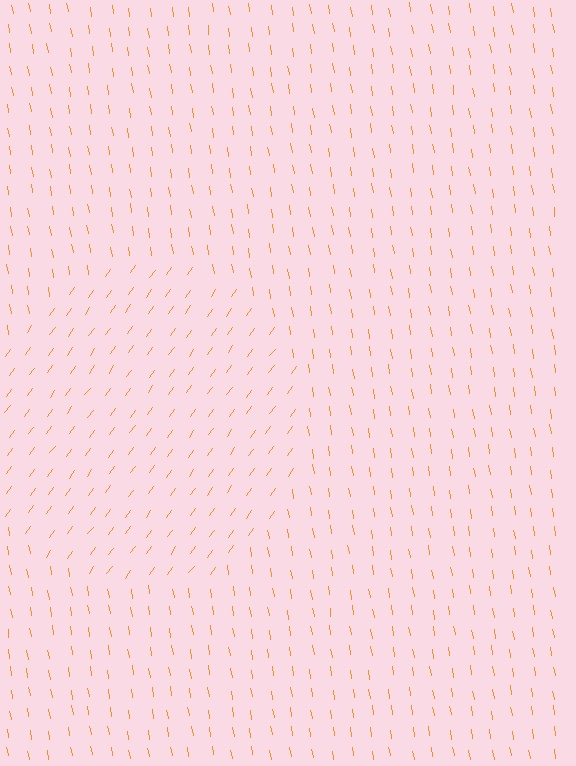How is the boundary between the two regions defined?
The boundary is defined purely by a change in line orientation (approximately 45 degrees difference). All lines are the same color and thickness.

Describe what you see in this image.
The image is filled with small orange line segments. A circle region in the image has lines oriented differently from the surrounding lines, creating a visible texture boundary.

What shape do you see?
I see a circle.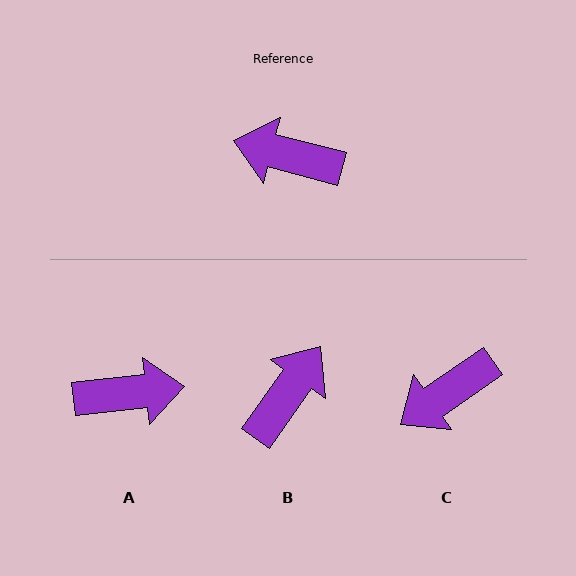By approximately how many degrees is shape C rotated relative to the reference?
Approximately 49 degrees counter-clockwise.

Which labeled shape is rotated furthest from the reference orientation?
A, about 159 degrees away.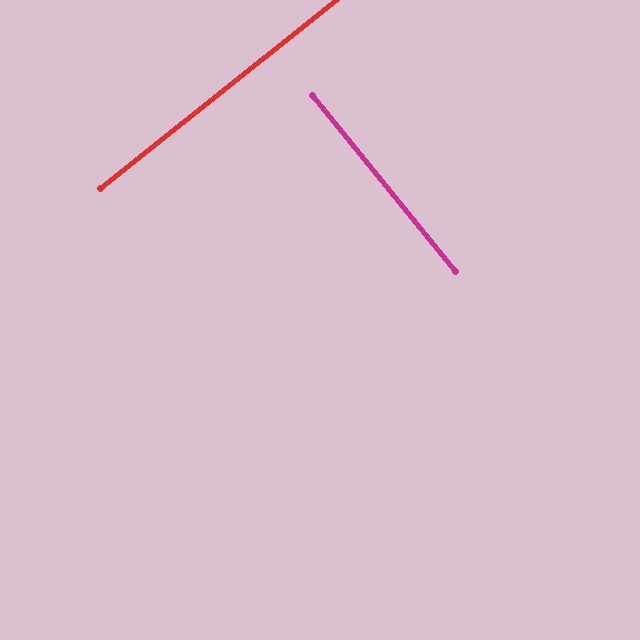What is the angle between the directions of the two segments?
Approximately 90 degrees.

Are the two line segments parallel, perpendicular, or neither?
Perpendicular — they meet at approximately 90°.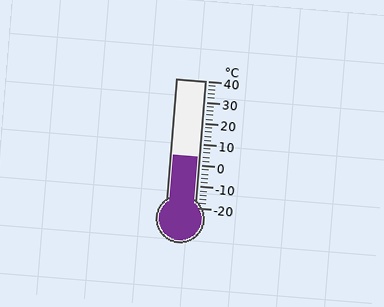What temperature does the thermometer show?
The thermometer shows approximately 4°C.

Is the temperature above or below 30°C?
The temperature is below 30°C.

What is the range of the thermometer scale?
The thermometer scale ranges from -20°C to 40°C.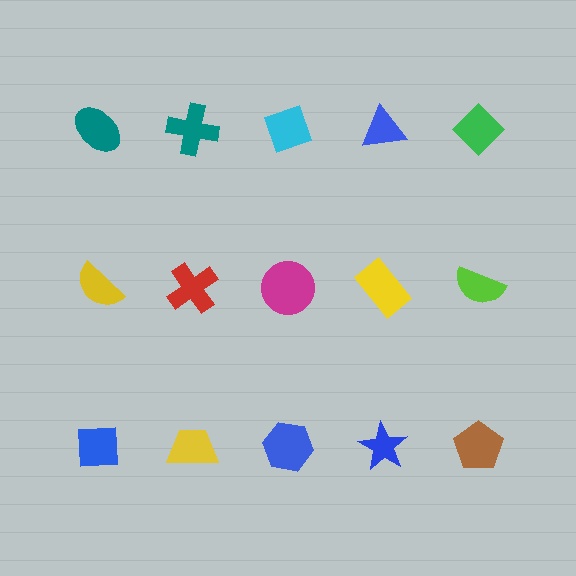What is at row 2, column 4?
A yellow rectangle.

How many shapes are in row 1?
5 shapes.